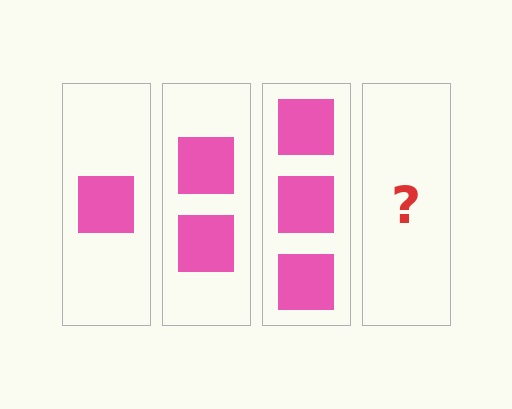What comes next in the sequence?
The next element should be 4 squares.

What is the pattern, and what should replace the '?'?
The pattern is that each step adds one more square. The '?' should be 4 squares.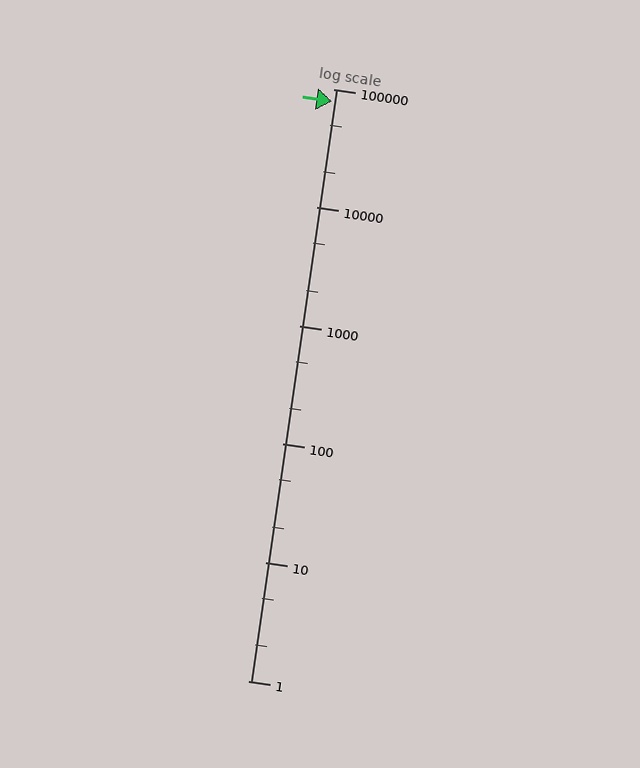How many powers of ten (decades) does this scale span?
The scale spans 5 decades, from 1 to 100000.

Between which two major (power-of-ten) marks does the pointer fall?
The pointer is between 10000 and 100000.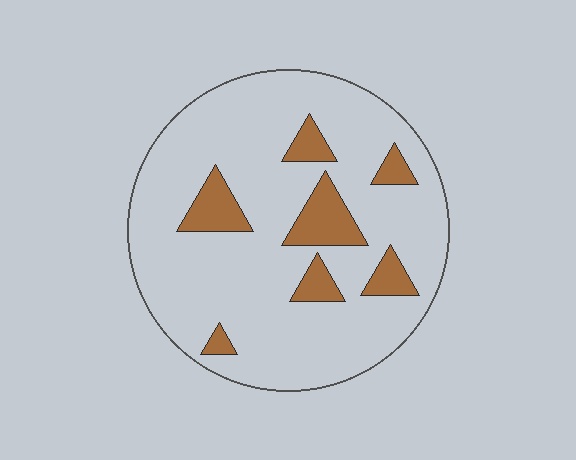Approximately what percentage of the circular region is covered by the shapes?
Approximately 15%.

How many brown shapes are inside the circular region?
7.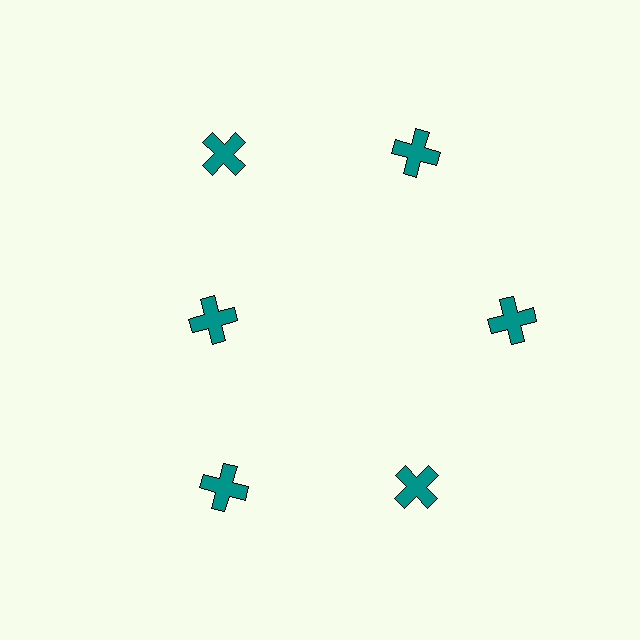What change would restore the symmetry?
The symmetry would be restored by moving it outward, back onto the ring so that all 6 crosses sit at equal angles and equal distance from the center.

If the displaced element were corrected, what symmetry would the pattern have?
It would have 6-fold rotational symmetry — the pattern would map onto itself every 60 degrees.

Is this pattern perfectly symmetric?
No. The 6 teal crosses are arranged in a ring, but one element near the 9 o'clock position is pulled inward toward the center, breaking the 6-fold rotational symmetry.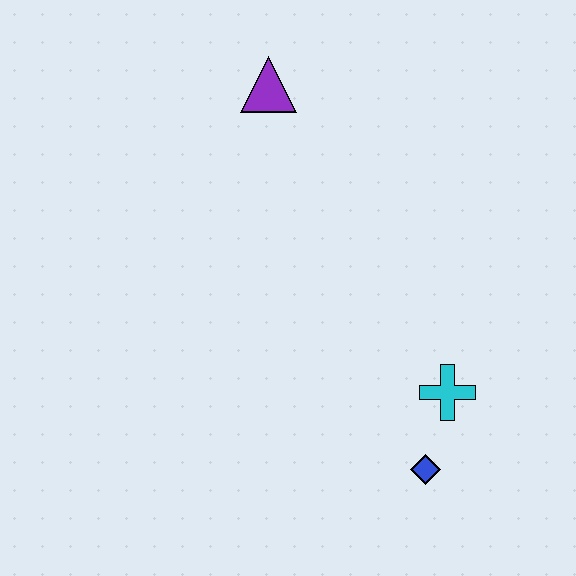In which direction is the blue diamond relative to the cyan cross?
The blue diamond is below the cyan cross.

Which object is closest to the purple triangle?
The cyan cross is closest to the purple triangle.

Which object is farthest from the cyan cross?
The purple triangle is farthest from the cyan cross.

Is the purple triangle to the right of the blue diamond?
No